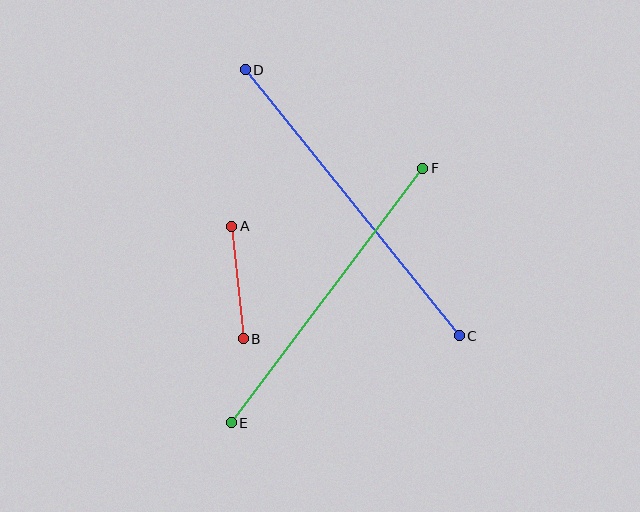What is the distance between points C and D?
The distance is approximately 341 pixels.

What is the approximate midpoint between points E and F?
The midpoint is at approximately (327, 295) pixels.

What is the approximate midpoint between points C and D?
The midpoint is at approximately (352, 203) pixels.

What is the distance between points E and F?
The distance is approximately 319 pixels.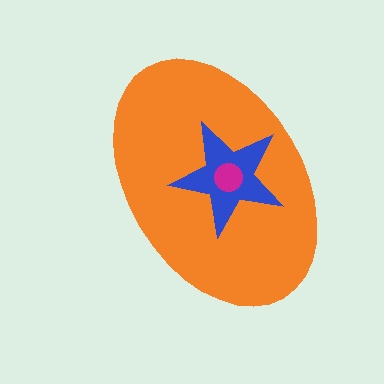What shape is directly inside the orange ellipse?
The blue star.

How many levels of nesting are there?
3.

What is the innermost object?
The magenta circle.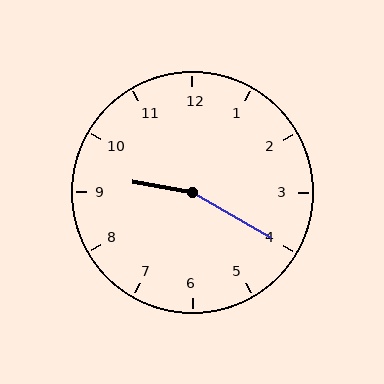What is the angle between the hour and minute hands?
Approximately 160 degrees.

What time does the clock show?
9:20.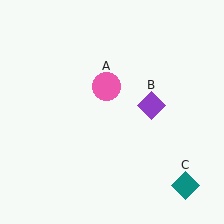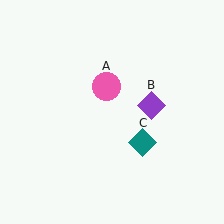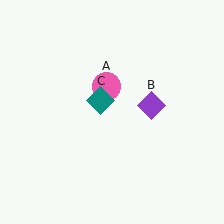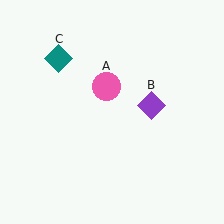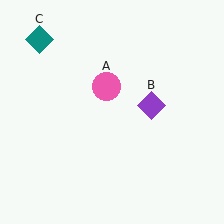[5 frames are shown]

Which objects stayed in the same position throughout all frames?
Pink circle (object A) and purple diamond (object B) remained stationary.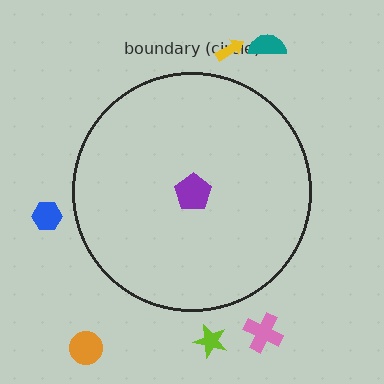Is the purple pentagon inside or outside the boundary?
Inside.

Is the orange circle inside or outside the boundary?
Outside.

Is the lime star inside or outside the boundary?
Outside.